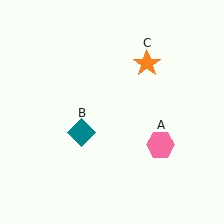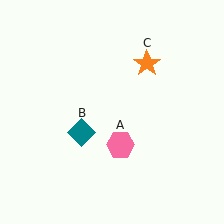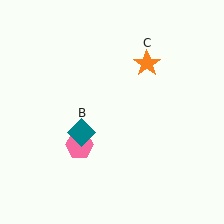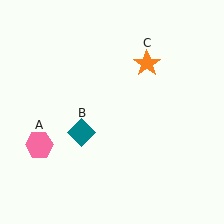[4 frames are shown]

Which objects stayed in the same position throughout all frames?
Teal diamond (object B) and orange star (object C) remained stationary.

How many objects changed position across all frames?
1 object changed position: pink hexagon (object A).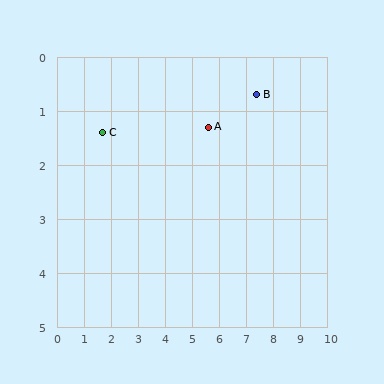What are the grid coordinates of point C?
Point C is at approximately (1.7, 1.4).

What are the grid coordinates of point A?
Point A is at approximately (5.6, 1.3).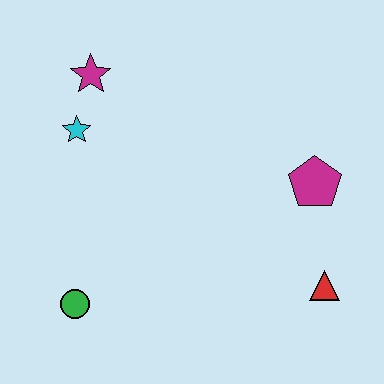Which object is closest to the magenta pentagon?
The red triangle is closest to the magenta pentagon.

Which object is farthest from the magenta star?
The red triangle is farthest from the magenta star.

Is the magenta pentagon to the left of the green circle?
No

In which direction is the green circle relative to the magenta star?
The green circle is below the magenta star.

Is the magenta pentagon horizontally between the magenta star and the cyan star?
No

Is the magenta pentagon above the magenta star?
No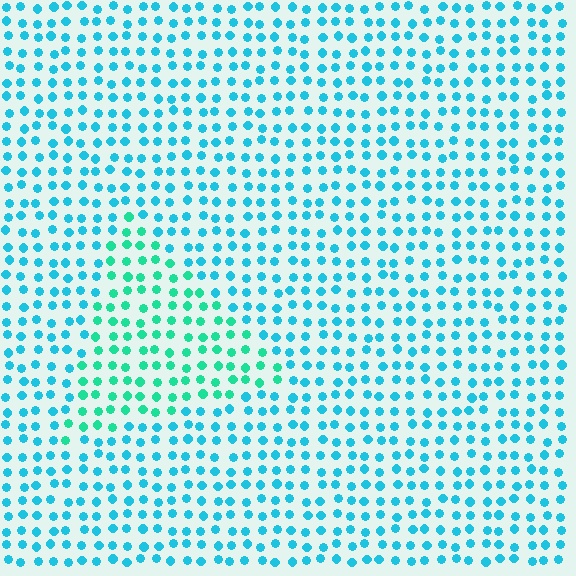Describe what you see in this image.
The image is filled with small cyan elements in a uniform arrangement. A triangle-shaped region is visible where the elements are tinted to a slightly different hue, forming a subtle color boundary.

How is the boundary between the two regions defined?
The boundary is defined purely by a slight shift in hue (about 31 degrees). Spacing, size, and orientation are identical on both sides.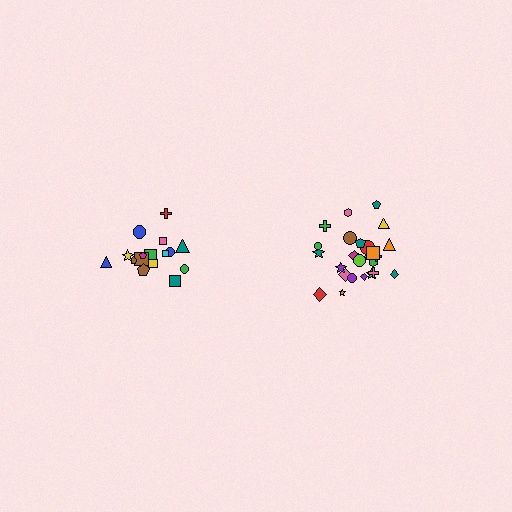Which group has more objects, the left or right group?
The right group.